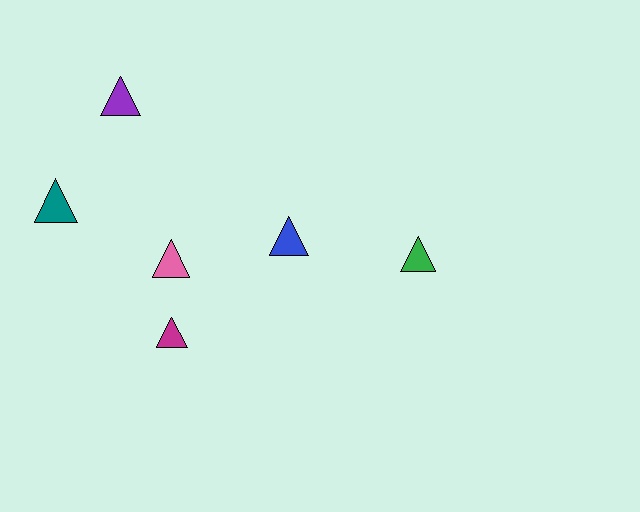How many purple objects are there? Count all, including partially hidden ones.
There is 1 purple object.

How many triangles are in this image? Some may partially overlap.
There are 6 triangles.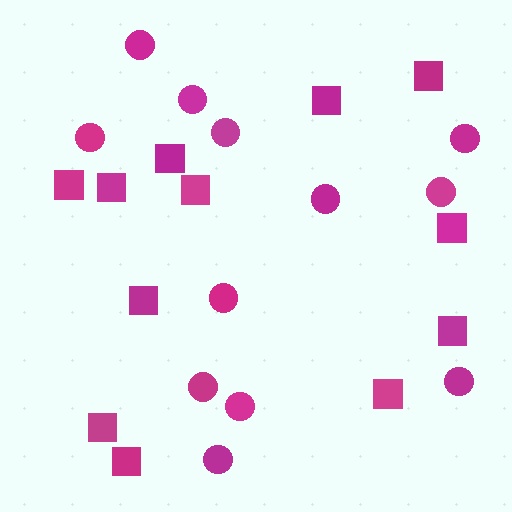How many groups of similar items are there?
There are 2 groups: one group of circles (12) and one group of squares (12).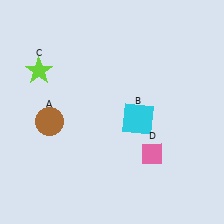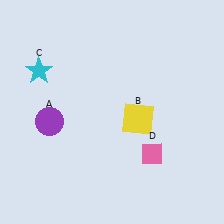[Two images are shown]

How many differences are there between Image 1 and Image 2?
There are 3 differences between the two images.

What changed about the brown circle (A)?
In Image 1, A is brown. In Image 2, it changed to purple.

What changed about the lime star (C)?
In Image 1, C is lime. In Image 2, it changed to cyan.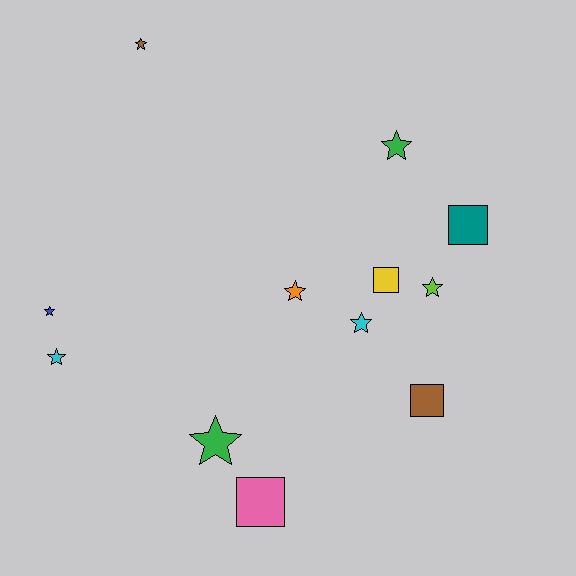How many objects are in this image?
There are 12 objects.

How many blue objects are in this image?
There is 1 blue object.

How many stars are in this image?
There are 8 stars.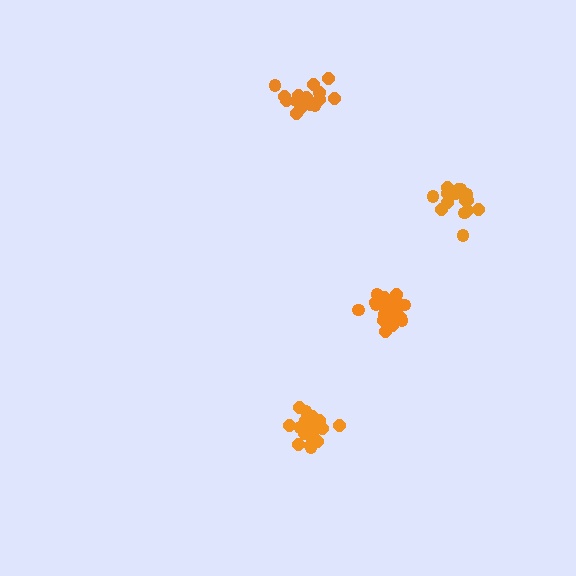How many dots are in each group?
Group 1: 19 dots, Group 2: 18 dots, Group 3: 20 dots, Group 4: 16 dots (73 total).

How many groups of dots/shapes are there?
There are 4 groups.